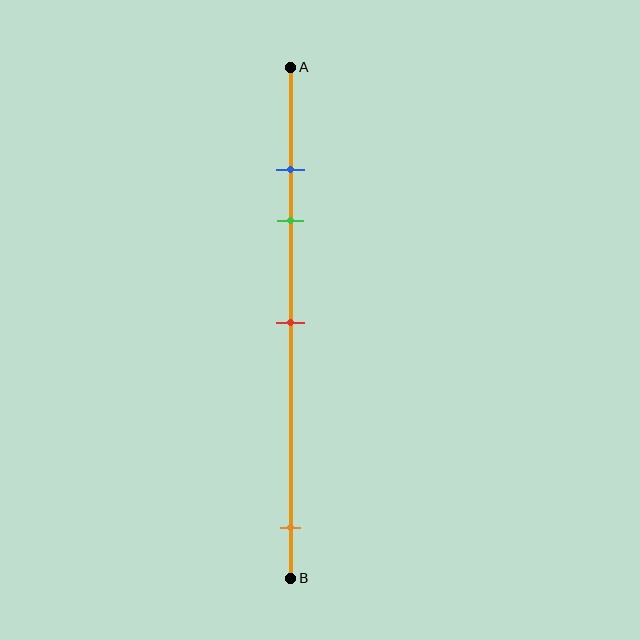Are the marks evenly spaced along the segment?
No, the marks are not evenly spaced.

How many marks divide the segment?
There are 4 marks dividing the segment.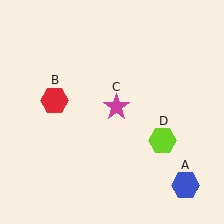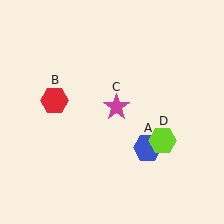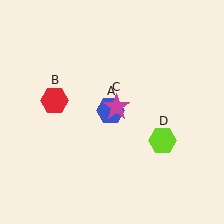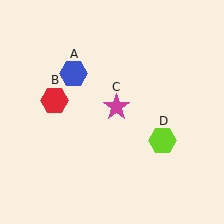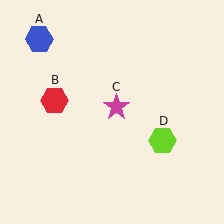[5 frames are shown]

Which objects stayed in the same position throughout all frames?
Red hexagon (object B) and magenta star (object C) and lime hexagon (object D) remained stationary.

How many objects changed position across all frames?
1 object changed position: blue hexagon (object A).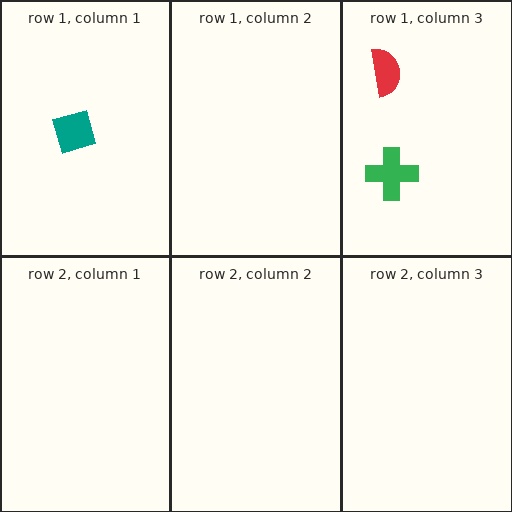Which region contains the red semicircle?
The row 1, column 3 region.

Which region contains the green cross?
The row 1, column 3 region.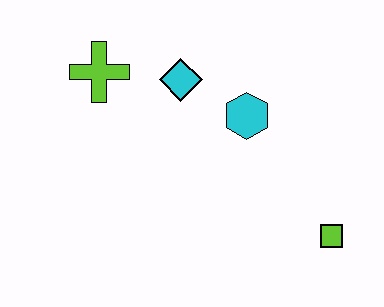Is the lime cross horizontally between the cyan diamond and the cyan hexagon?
No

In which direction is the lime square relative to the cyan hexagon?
The lime square is below the cyan hexagon.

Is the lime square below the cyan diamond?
Yes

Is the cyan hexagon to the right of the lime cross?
Yes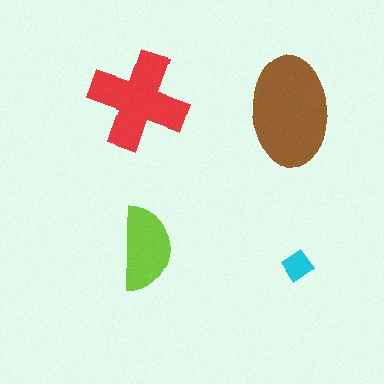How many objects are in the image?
There are 4 objects in the image.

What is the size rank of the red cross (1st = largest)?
2nd.